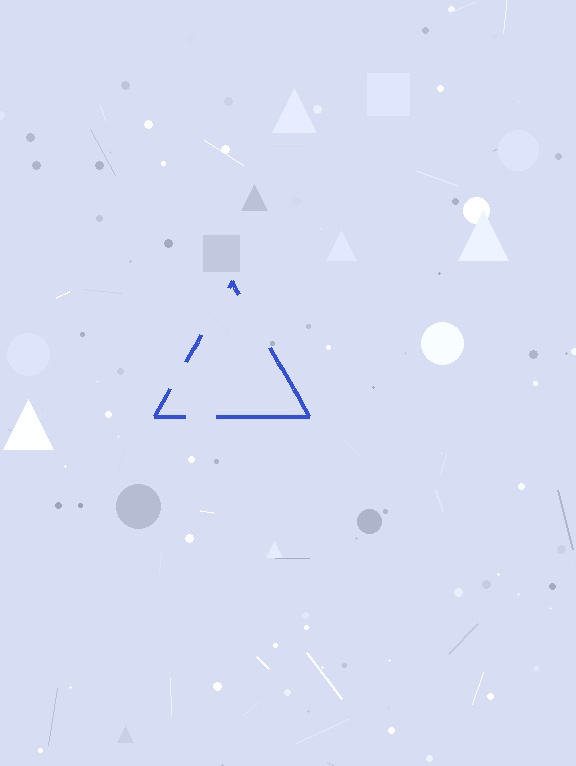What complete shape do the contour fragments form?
The contour fragments form a triangle.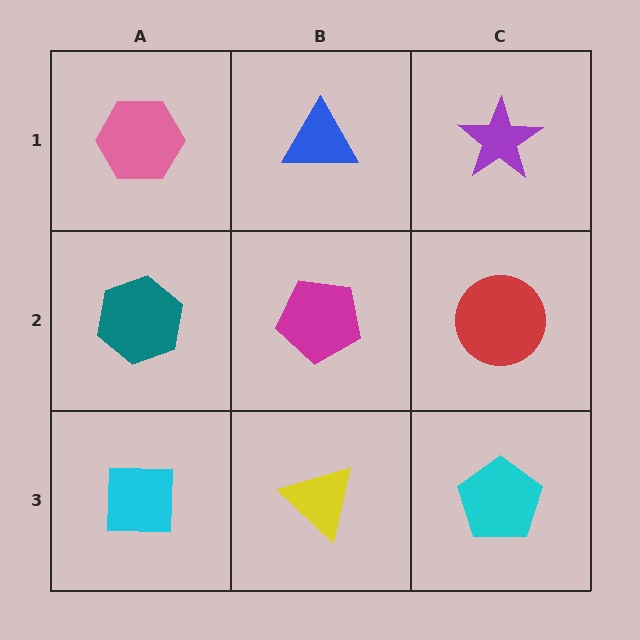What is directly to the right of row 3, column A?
A yellow triangle.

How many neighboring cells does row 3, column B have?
3.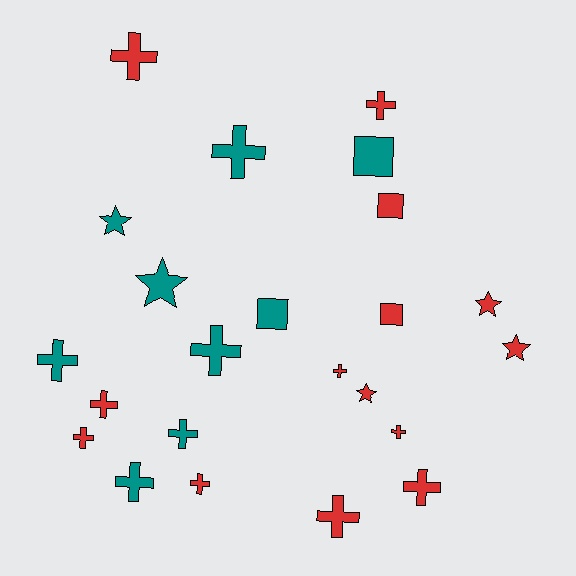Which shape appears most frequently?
Cross, with 14 objects.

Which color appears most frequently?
Red, with 14 objects.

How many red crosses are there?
There are 9 red crosses.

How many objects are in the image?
There are 23 objects.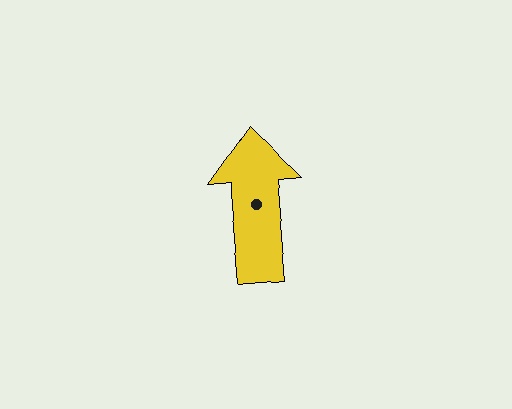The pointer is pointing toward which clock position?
Roughly 12 o'clock.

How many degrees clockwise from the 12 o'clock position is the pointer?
Approximately 355 degrees.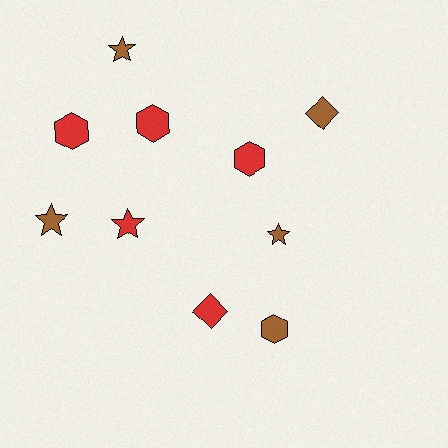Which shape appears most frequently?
Star, with 4 objects.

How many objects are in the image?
There are 10 objects.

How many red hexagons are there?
There are 3 red hexagons.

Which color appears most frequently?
Red, with 5 objects.